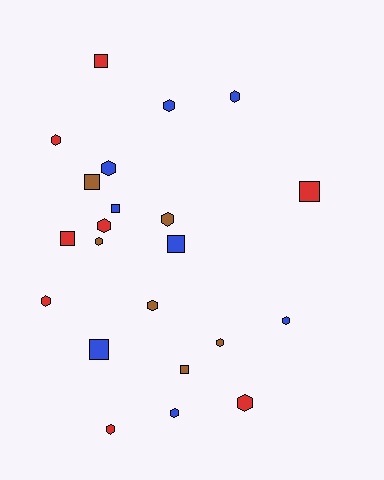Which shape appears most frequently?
Hexagon, with 14 objects.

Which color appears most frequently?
Red, with 8 objects.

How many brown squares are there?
There are 2 brown squares.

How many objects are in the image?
There are 22 objects.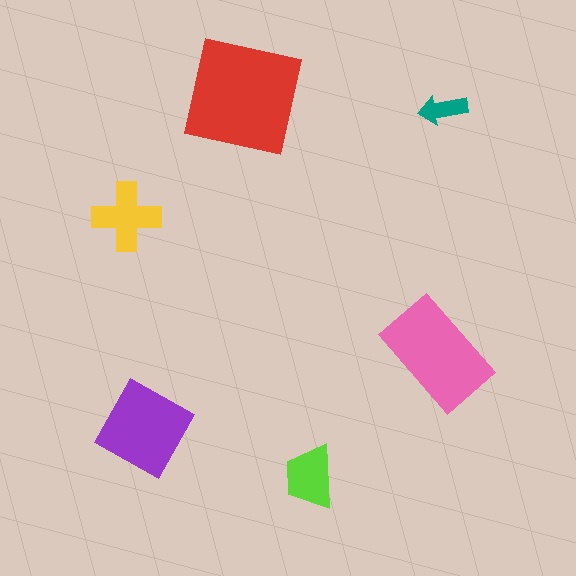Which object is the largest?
The red square.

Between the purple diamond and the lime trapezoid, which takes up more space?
The purple diamond.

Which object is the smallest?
The teal arrow.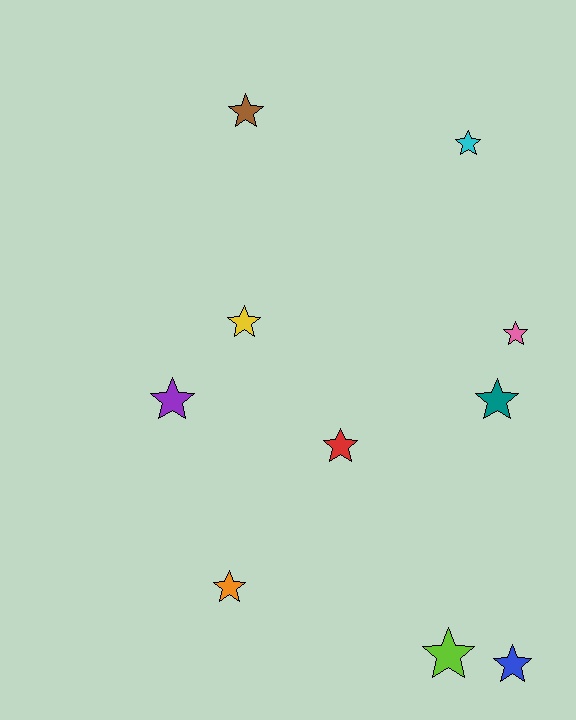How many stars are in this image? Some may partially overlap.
There are 10 stars.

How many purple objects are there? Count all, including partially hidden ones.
There is 1 purple object.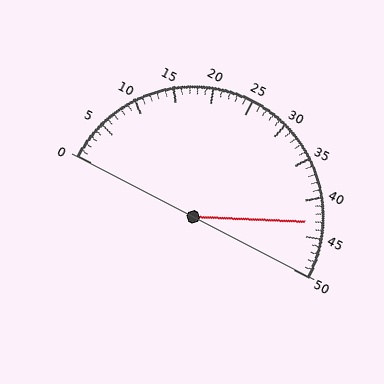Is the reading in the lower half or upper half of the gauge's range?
The reading is in the upper half of the range (0 to 50).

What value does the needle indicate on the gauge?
The needle indicates approximately 43.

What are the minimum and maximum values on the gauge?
The gauge ranges from 0 to 50.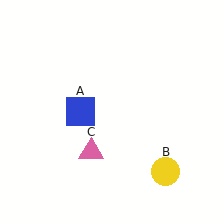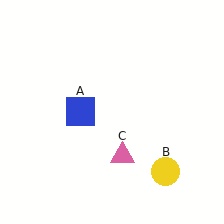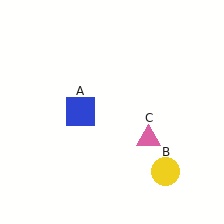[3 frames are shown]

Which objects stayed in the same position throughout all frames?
Blue square (object A) and yellow circle (object B) remained stationary.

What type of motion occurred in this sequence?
The pink triangle (object C) rotated counterclockwise around the center of the scene.